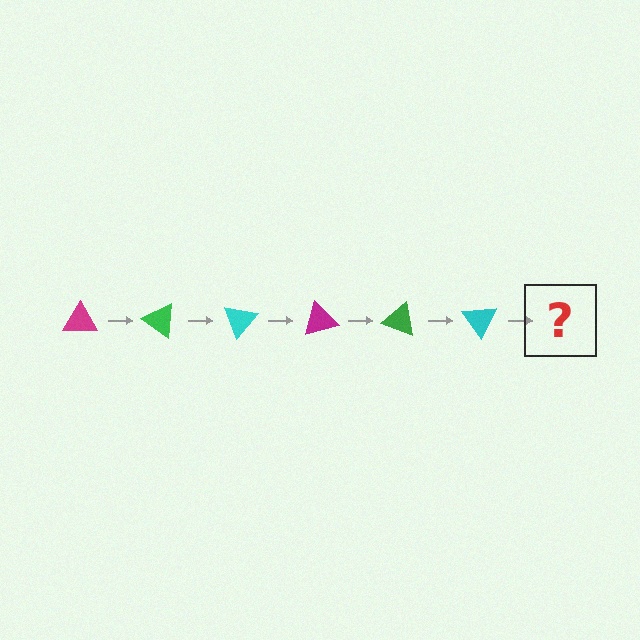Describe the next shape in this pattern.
It should be a magenta triangle, rotated 210 degrees from the start.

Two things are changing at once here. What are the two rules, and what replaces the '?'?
The two rules are that it rotates 35 degrees each step and the color cycles through magenta, green, and cyan. The '?' should be a magenta triangle, rotated 210 degrees from the start.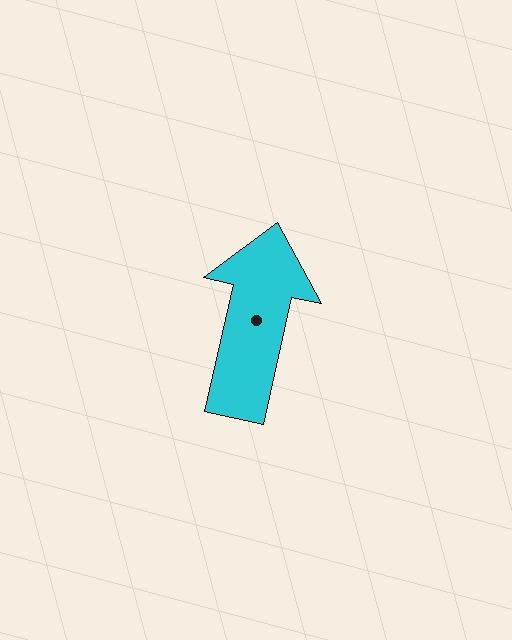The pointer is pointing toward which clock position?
Roughly 12 o'clock.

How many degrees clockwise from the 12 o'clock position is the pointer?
Approximately 13 degrees.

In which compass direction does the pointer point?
North.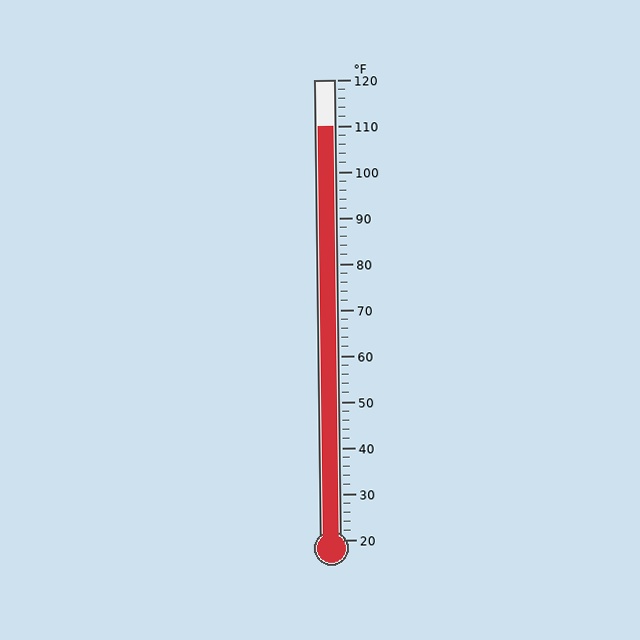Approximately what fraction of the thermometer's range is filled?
The thermometer is filled to approximately 90% of its range.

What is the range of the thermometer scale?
The thermometer scale ranges from 20°F to 120°F.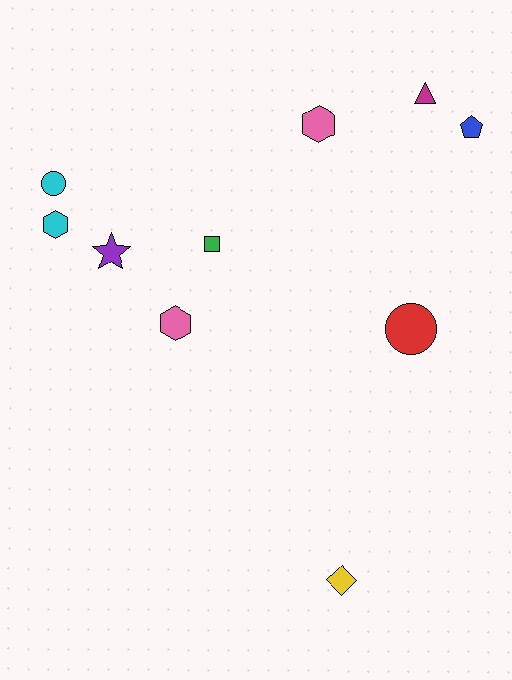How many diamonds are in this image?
There is 1 diamond.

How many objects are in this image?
There are 10 objects.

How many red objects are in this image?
There is 1 red object.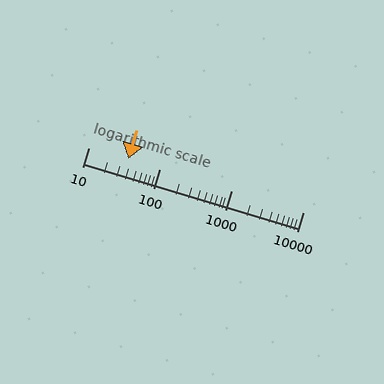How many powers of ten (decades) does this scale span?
The scale spans 3 decades, from 10 to 10000.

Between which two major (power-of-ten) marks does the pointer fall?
The pointer is between 10 and 100.